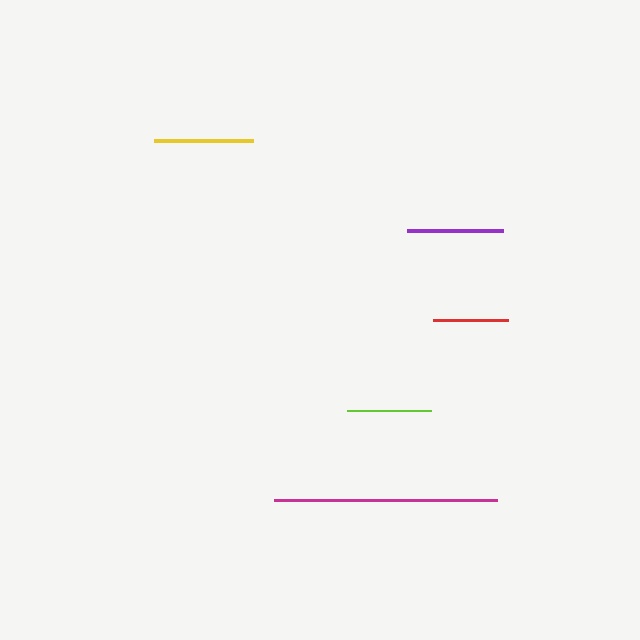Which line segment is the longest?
The magenta line is the longest at approximately 223 pixels.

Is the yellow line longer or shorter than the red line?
The yellow line is longer than the red line.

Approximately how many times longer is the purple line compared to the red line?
The purple line is approximately 1.3 times the length of the red line.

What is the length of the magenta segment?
The magenta segment is approximately 223 pixels long.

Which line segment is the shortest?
The red line is the shortest at approximately 75 pixels.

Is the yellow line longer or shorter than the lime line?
The yellow line is longer than the lime line.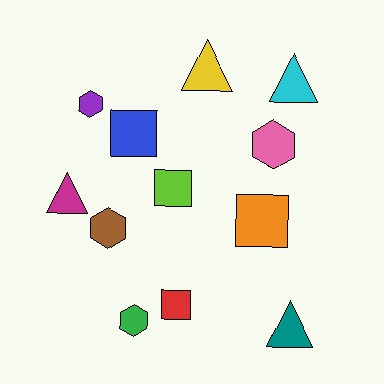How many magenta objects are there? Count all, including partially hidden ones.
There is 1 magenta object.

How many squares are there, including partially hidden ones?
There are 4 squares.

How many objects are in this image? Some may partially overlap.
There are 12 objects.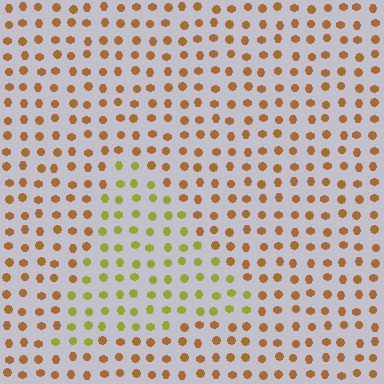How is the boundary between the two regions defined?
The boundary is defined purely by a slight shift in hue (about 43 degrees). Spacing, size, and orientation are identical on both sides.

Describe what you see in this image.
The image is filled with small brown elements in a uniform arrangement. A triangle-shaped region is visible where the elements are tinted to a slightly different hue, forming a subtle color boundary.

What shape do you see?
I see a triangle.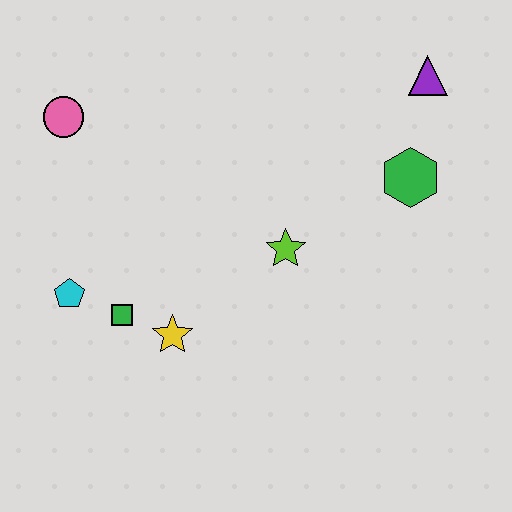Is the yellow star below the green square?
Yes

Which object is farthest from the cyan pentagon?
The purple triangle is farthest from the cyan pentagon.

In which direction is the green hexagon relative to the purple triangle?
The green hexagon is below the purple triangle.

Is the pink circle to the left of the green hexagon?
Yes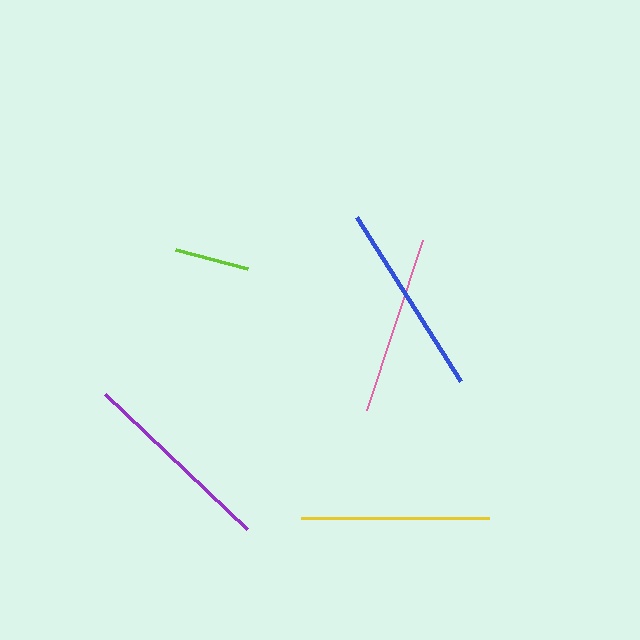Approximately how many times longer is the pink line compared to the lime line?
The pink line is approximately 2.4 times the length of the lime line.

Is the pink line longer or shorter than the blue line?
The blue line is longer than the pink line.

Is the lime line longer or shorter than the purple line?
The purple line is longer than the lime line.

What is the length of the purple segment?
The purple segment is approximately 196 pixels long.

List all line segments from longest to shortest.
From longest to shortest: purple, blue, yellow, pink, lime.